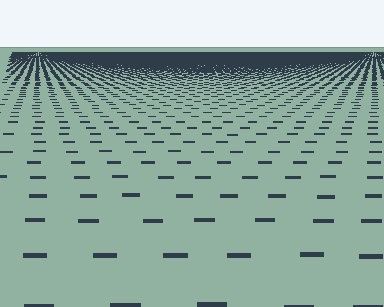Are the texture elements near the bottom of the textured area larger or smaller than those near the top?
Larger. Near the bottom, elements are closer to the viewer and appear at a bigger on-screen size.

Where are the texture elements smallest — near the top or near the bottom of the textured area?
Near the top.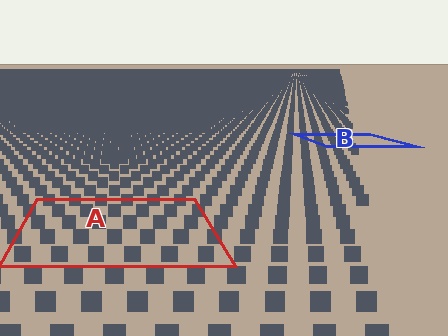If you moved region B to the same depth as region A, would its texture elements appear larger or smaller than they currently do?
They would appear larger. At a closer depth, the same texture elements are projected at a bigger on-screen size.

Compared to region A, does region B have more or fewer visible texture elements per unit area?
Region B has more texture elements per unit area — they are packed more densely because it is farther away.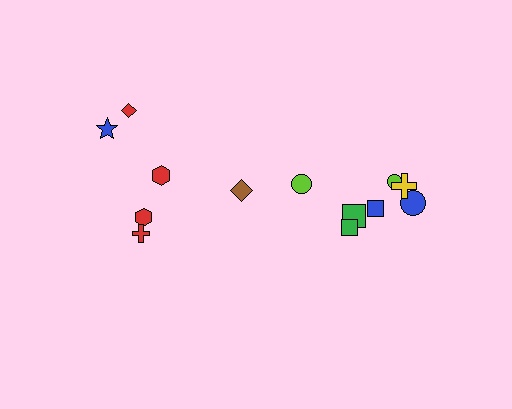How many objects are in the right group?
There are 8 objects.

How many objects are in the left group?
There are 5 objects.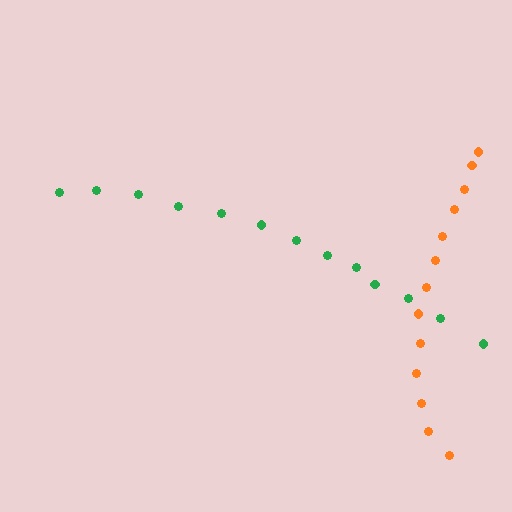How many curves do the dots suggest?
There are 2 distinct paths.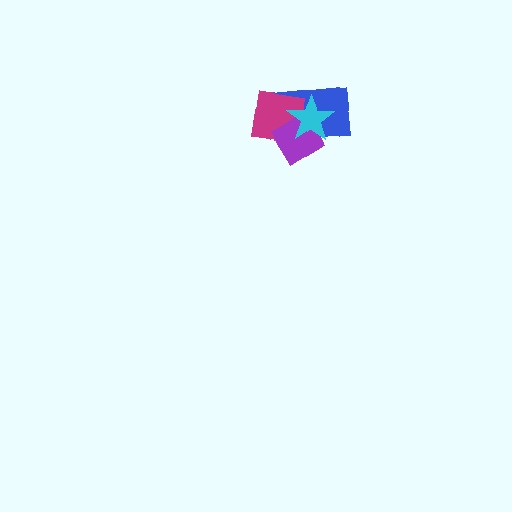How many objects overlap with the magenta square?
3 objects overlap with the magenta square.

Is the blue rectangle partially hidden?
Yes, it is partially covered by another shape.